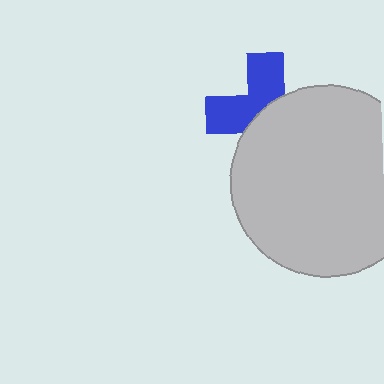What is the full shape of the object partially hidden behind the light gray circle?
The partially hidden object is a blue cross.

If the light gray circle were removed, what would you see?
You would see the complete blue cross.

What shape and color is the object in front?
The object in front is a light gray circle.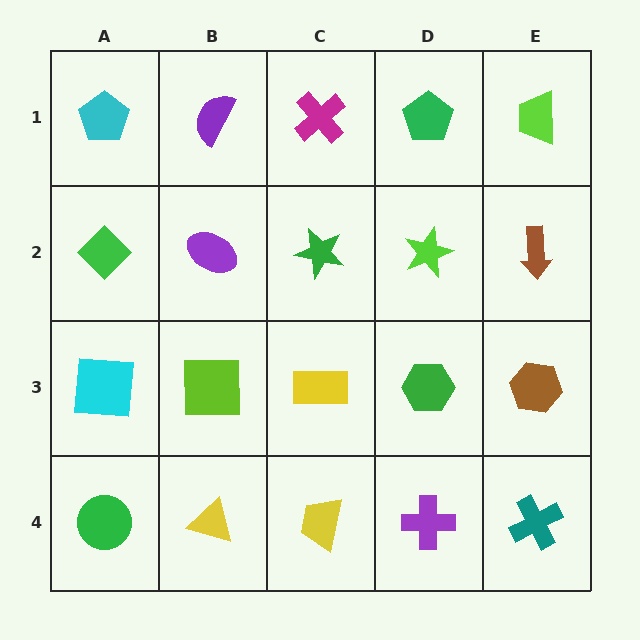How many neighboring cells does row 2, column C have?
4.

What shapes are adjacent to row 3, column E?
A brown arrow (row 2, column E), a teal cross (row 4, column E), a green hexagon (row 3, column D).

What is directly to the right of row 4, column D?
A teal cross.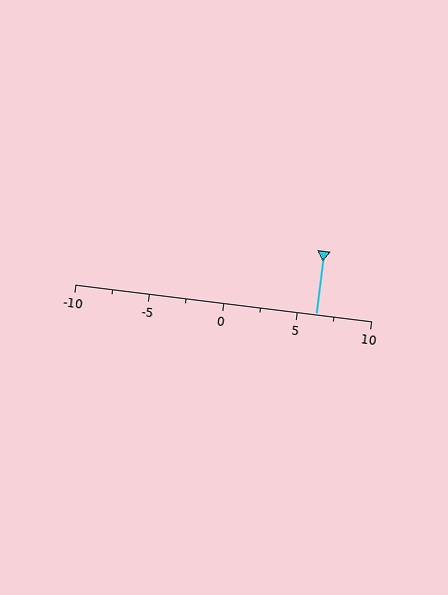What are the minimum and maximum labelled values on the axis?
The axis runs from -10 to 10.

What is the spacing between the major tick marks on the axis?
The major ticks are spaced 5 apart.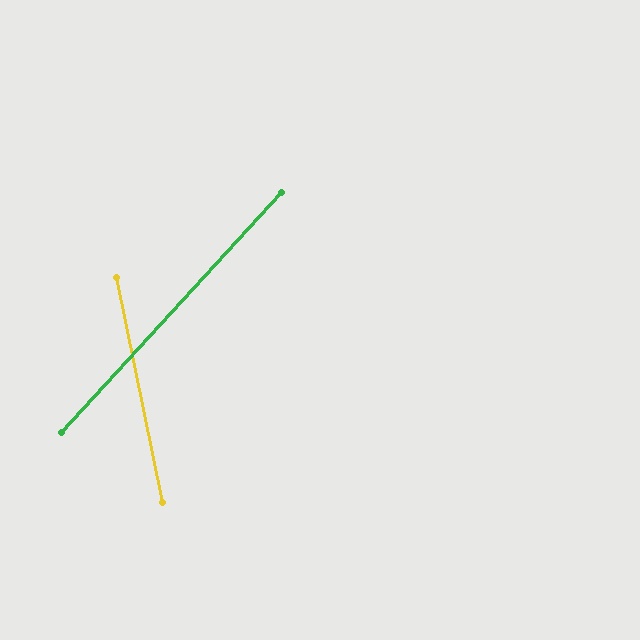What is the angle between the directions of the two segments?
Approximately 54 degrees.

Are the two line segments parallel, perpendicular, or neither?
Neither parallel nor perpendicular — they differ by about 54°.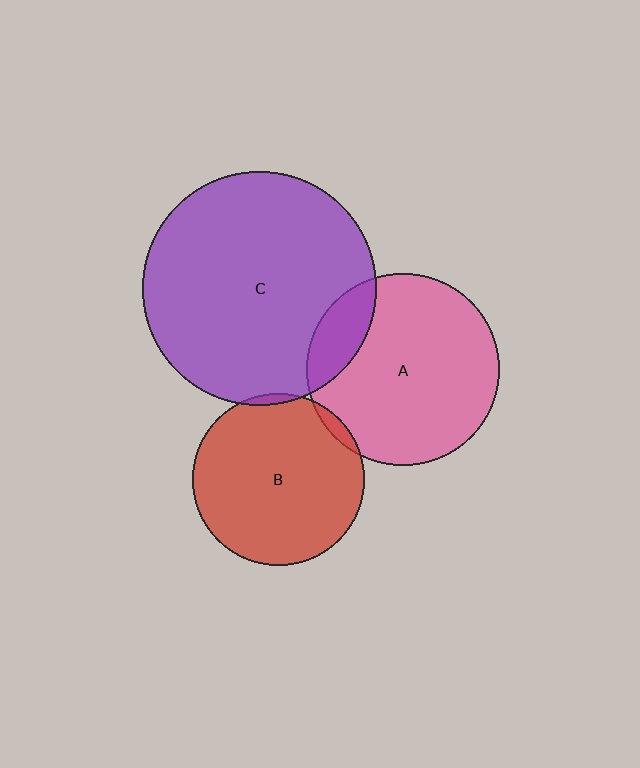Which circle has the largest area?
Circle C (purple).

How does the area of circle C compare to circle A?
Approximately 1.5 times.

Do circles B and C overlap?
Yes.